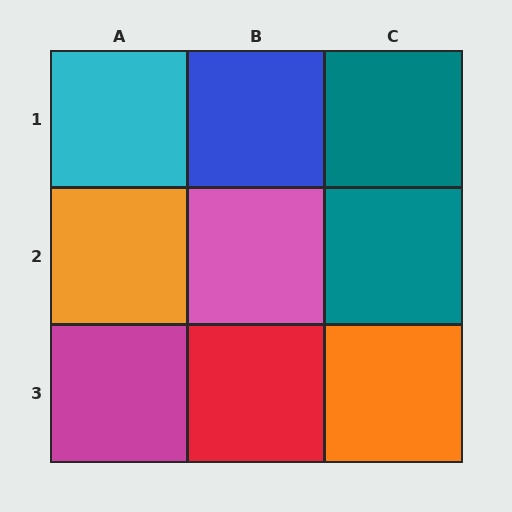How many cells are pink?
1 cell is pink.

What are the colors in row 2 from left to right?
Orange, pink, teal.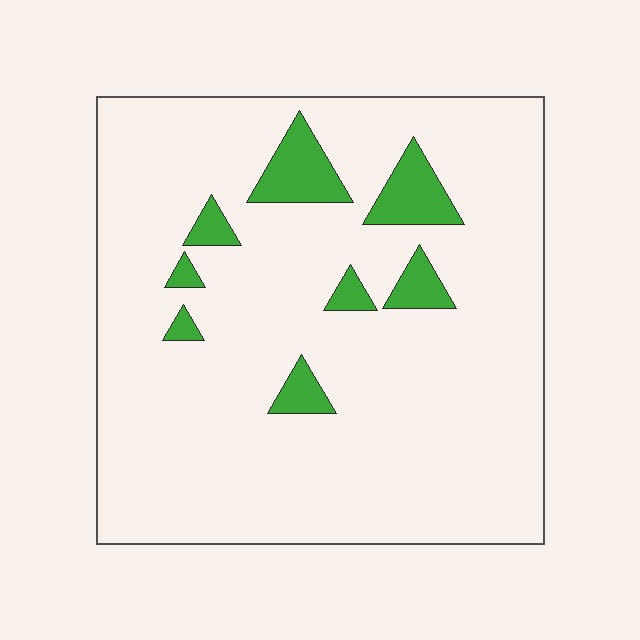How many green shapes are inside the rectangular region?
8.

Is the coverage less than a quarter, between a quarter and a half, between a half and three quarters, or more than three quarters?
Less than a quarter.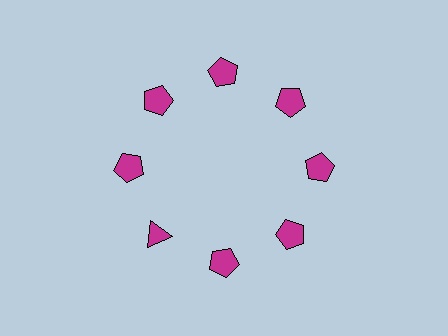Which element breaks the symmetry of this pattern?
The magenta triangle at roughly the 8 o'clock position breaks the symmetry. All other shapes are magenta pentagons.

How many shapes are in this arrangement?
There are 8 shapes arranged in a ring pattern.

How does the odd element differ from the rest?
It has a different shape: triangle instead of pentagon.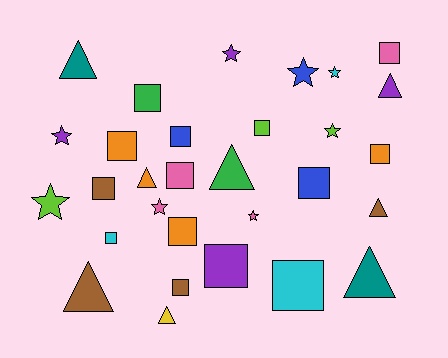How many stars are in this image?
There are 8 stars.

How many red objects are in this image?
There are no red objects.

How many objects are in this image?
There are 30 objects.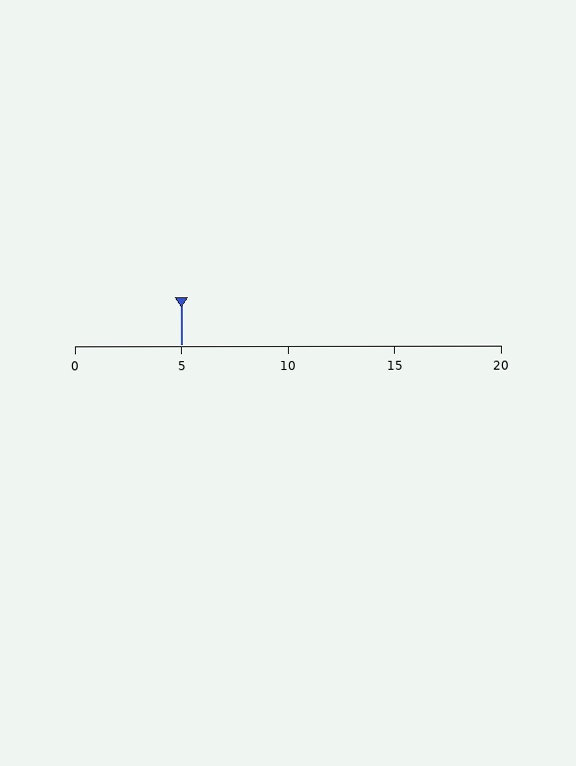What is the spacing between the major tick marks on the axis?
The major ticks are spaced 5 apart.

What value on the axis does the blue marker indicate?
The marker indicates approximately 5.